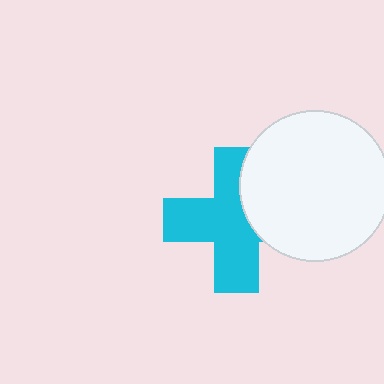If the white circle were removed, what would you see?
You would see the complete cyan cross.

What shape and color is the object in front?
The object in front is a white circle.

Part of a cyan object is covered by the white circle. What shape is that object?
It is a cross.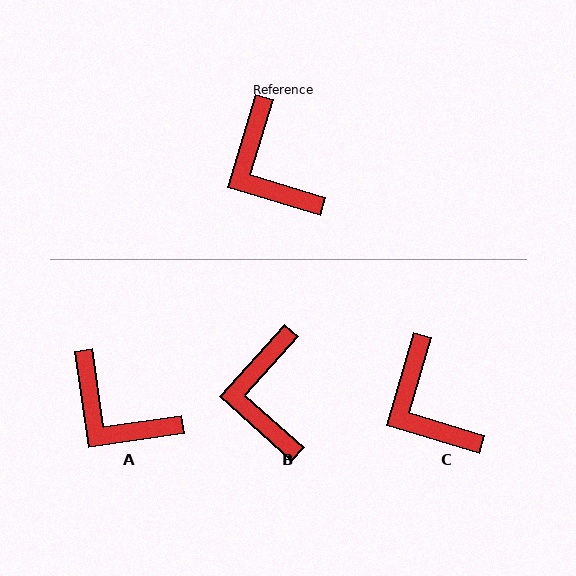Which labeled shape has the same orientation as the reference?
C.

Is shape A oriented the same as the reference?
No, it is off by about 25 degrees.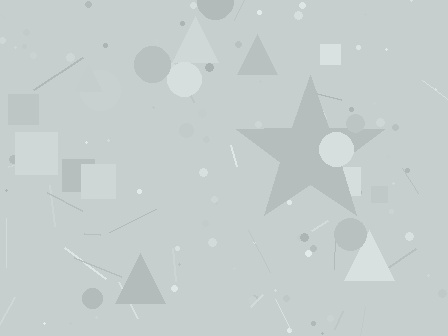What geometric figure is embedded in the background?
A star is embedded in the background.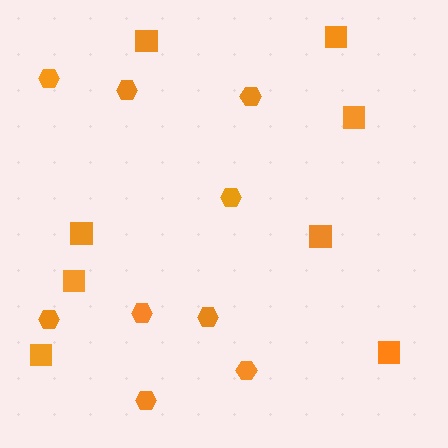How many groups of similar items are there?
There are 2 groups: one group of hexagons (9) and one group of squares (8).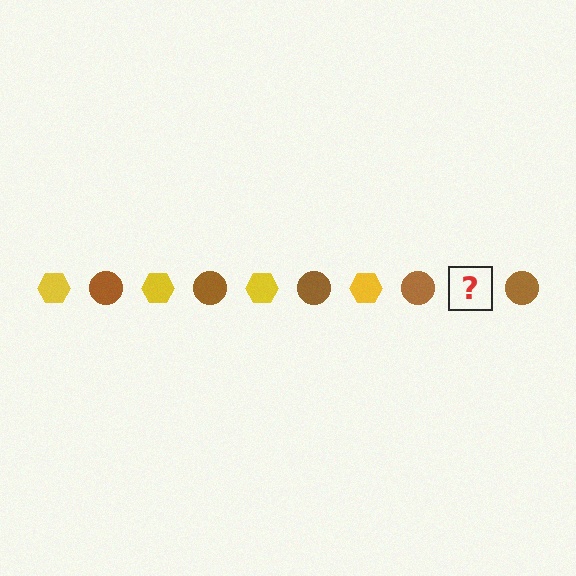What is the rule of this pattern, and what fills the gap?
The rule is that the pattern alternates between yellow hexagon and brown circle. The gap should be filled with a yellow hexagon.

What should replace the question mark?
The question mark should be replaced with a yellow hexagon.